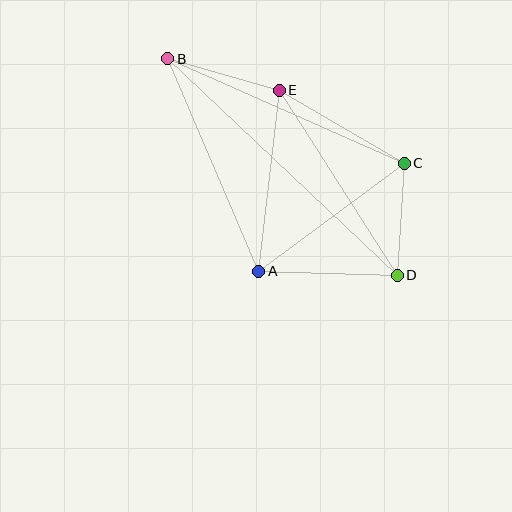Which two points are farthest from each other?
Points B and D are farthest from each other.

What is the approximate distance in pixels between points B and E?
The distance between B and E is approximately 116 pixels.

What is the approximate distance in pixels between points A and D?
The distance between A and D is approximately 139 pixels.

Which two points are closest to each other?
Points C and D are closest to each other.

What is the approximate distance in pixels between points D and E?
The distance between D and E is approximately 219 pixels.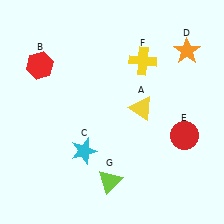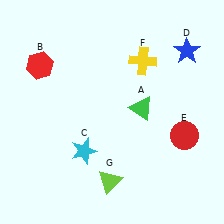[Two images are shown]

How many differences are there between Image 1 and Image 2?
There are 2 differences between the two images.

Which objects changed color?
A changed from yellow to green. D changed from orange to blue.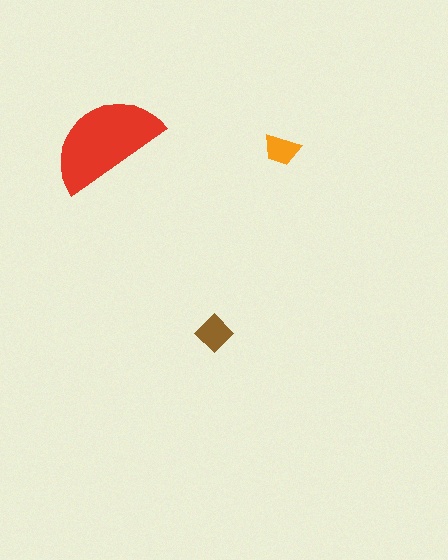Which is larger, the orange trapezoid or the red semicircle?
The red semicircle.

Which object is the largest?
The red semicircle.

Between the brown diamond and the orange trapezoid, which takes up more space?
The brown diamond.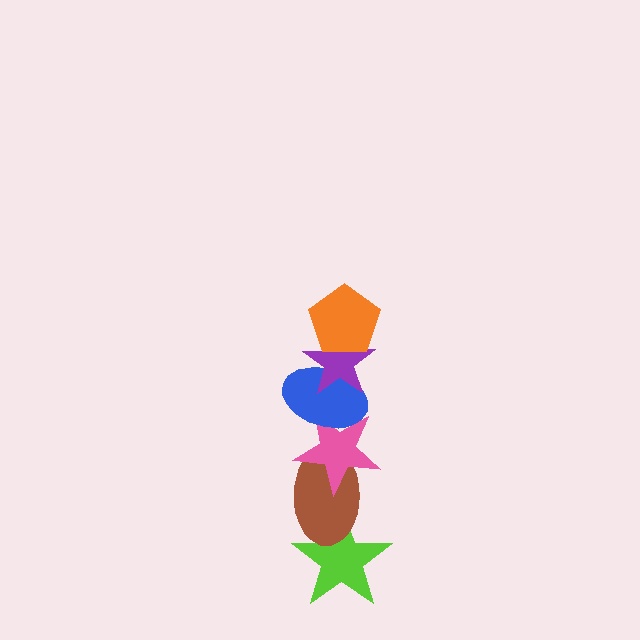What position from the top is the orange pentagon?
The orange pentagon is 1st from the top.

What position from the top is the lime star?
The lime star is 6th from the top.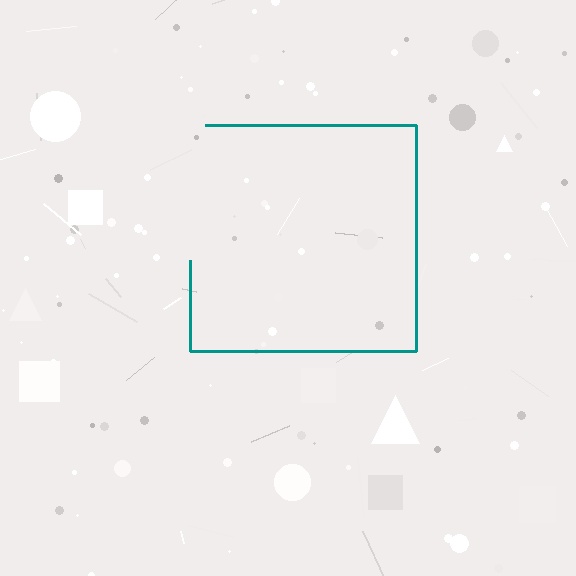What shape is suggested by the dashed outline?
The dashed outline suggests a square.